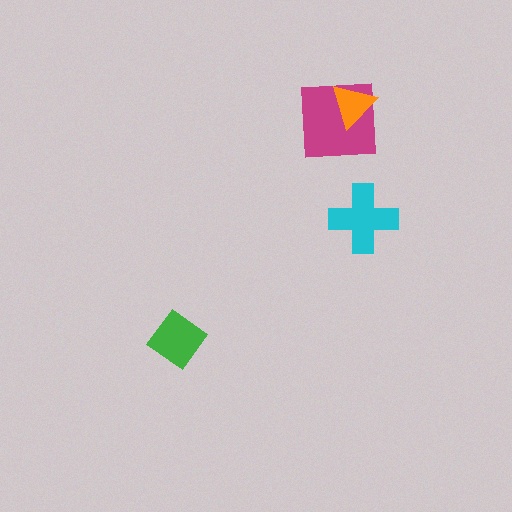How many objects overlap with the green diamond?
0 objects overlap with the green diamond.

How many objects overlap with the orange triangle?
1 object overlaps with the orange triangle.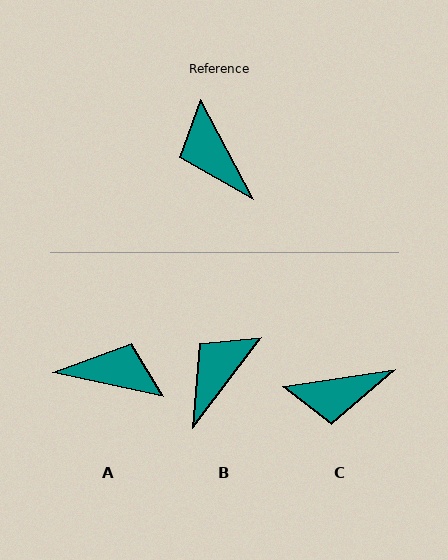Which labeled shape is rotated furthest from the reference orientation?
A, about 130 degrees away.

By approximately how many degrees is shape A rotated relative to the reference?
Approximately 130 degrees clockwise.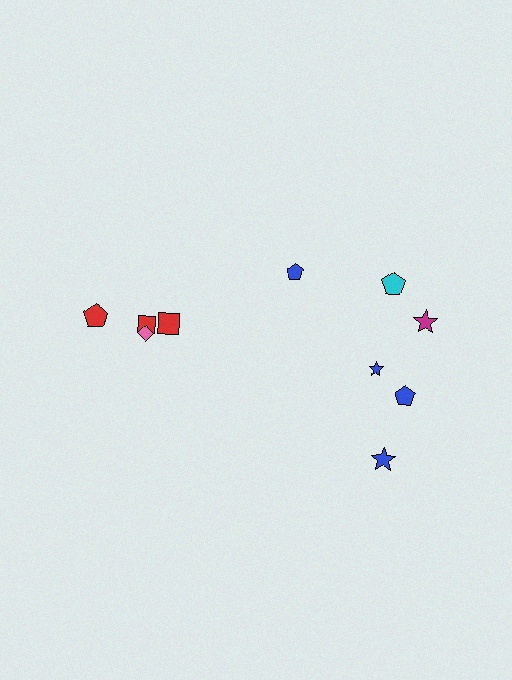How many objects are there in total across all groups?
There are 10 objects.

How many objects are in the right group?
There are 6 objects.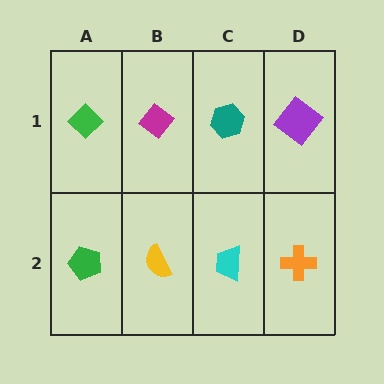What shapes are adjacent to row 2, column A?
A green diamond (row 1, column A), a yellow semicircle (row 2, column B).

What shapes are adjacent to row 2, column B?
A magenta diamond (row 1, column B), a green pentagon (row 2, column A), a cyan trapezoid (row 2, column C).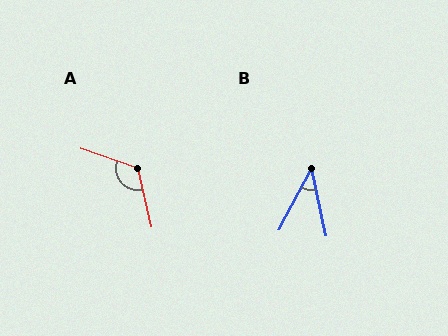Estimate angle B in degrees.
Approximately 40 degrees.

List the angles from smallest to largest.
B (40°), A (122°).